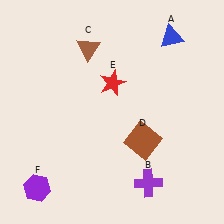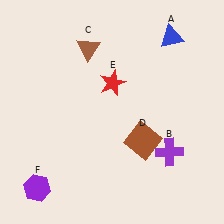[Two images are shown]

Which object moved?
The purple cross (B) moved up.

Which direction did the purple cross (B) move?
The purple cross (B) moved up.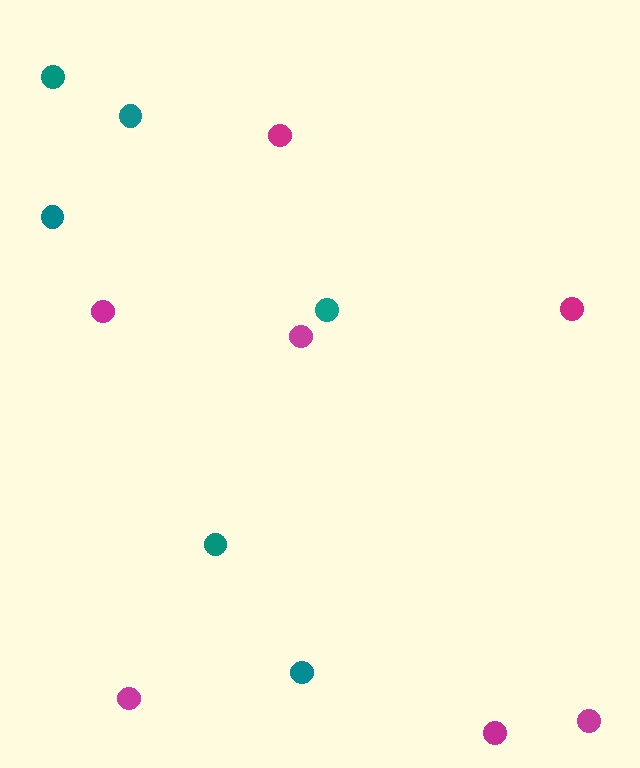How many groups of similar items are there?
There are 2 groups: one group of teal circles (6) and one group of magenta circles (7).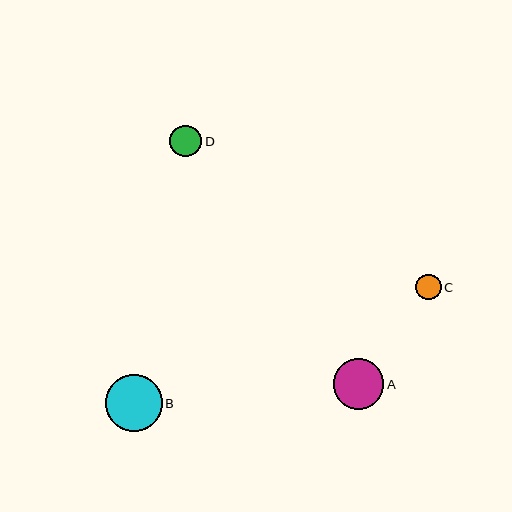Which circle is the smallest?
Circle C is the smallest with a size of approximately 25 pixels.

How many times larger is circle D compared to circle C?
Circle D is approximately 1.3 times the size of circle C.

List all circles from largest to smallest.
From largest to smallest: B, A, D, C.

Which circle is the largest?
Circle B is the largest with a size of approximately 56 pixels.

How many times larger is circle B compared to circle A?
Circle B is approximately 1.1 times the size of circle A.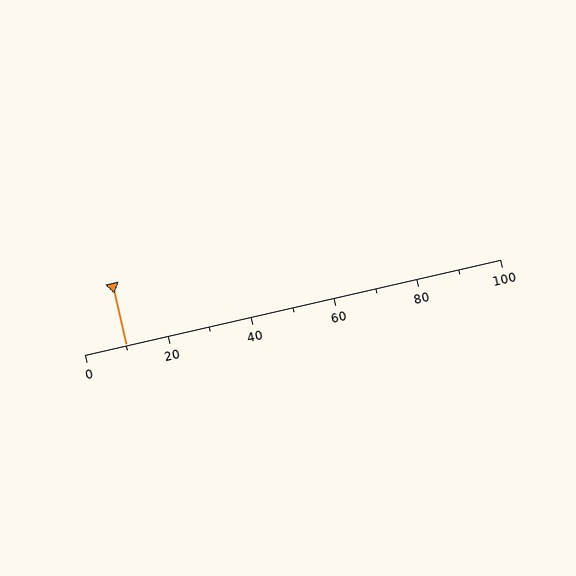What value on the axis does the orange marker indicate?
The marker indicates approximately 10.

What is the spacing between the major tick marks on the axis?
The major ticks are spaced 20 apart.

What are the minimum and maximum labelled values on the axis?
The axis runs from 0 to 100.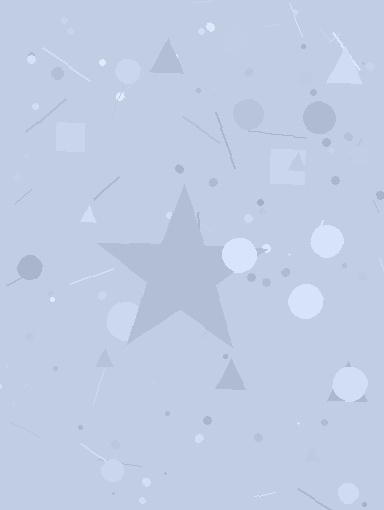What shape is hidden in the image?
A star is hidden in the image.